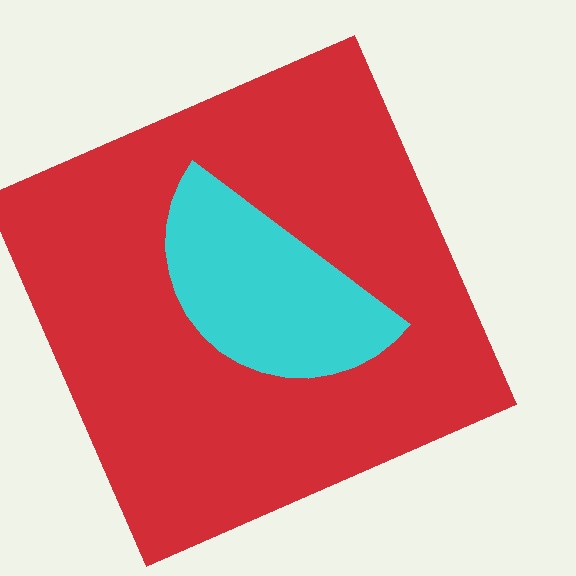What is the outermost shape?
The red square.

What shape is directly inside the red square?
The cyan semicircle.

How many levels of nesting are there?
2.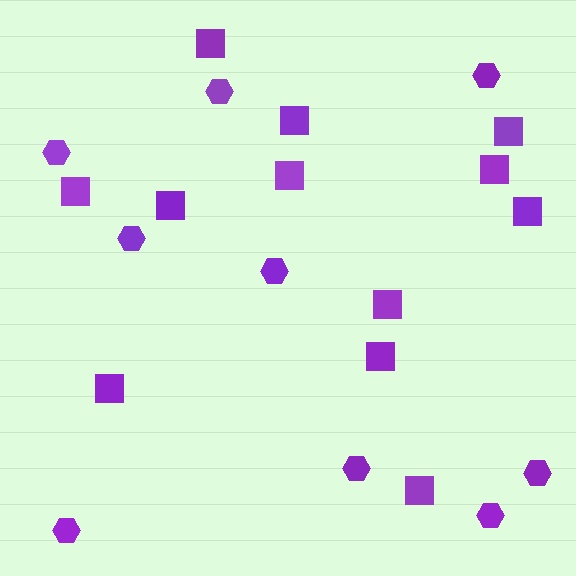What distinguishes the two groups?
There are 2 groups: one group of hexagons (9) and one group of squares (12).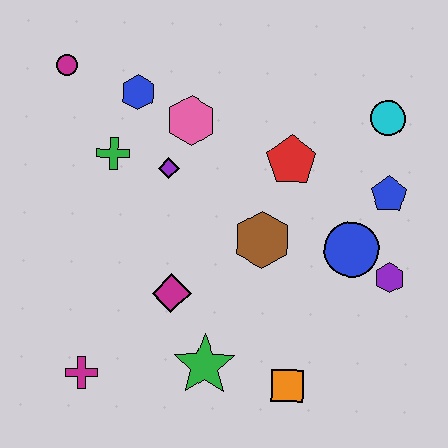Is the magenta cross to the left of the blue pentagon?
Yes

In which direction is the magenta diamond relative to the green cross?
The magenta diamond is below the green cross.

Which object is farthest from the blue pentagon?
The magenta cross is farthest from the blue pentagon.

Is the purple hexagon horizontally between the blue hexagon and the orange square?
No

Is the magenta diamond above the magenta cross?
Yes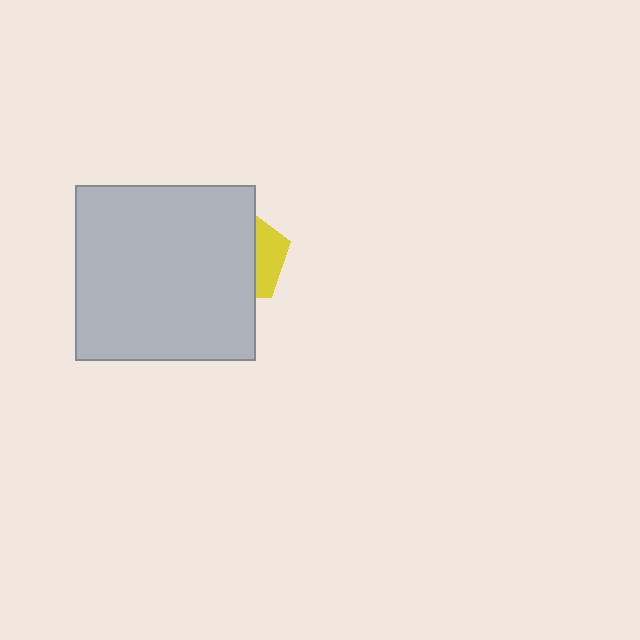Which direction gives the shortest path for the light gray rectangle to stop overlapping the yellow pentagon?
Moving left gives the shortest separation.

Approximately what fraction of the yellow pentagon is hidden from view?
Roughly 69% of the yellow pentagon is hidden behind the light gray rectangle.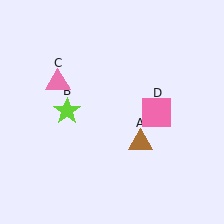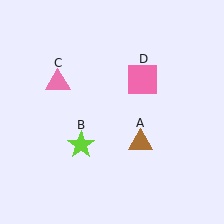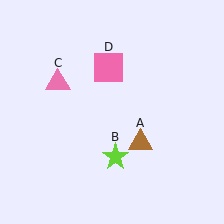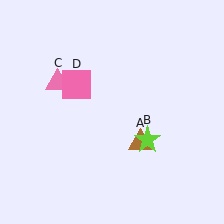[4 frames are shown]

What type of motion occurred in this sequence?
The lime star (object B), pink square (object D) rotated counterclockwise around the center of the scene.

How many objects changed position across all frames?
2 objects changed position: lime star (object B), pink square (object D).